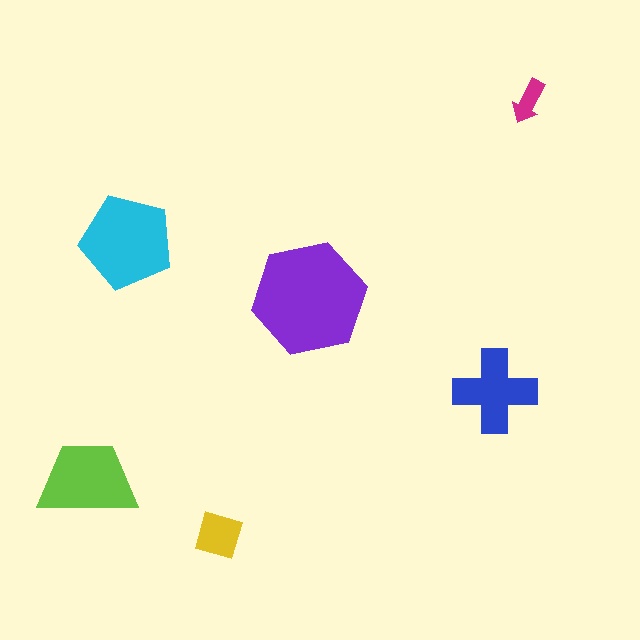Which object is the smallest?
The magenta arrow.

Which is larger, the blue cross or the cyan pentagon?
The cyan pentagon.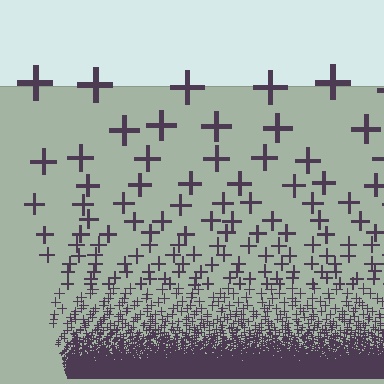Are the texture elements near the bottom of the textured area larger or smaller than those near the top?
Smaller. The gradient is inverted — elements near the bottom are smaller and denser.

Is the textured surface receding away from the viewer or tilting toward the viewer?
The surface appears to tilt toward the viewer. Texture elements get larger and sparser toward the top.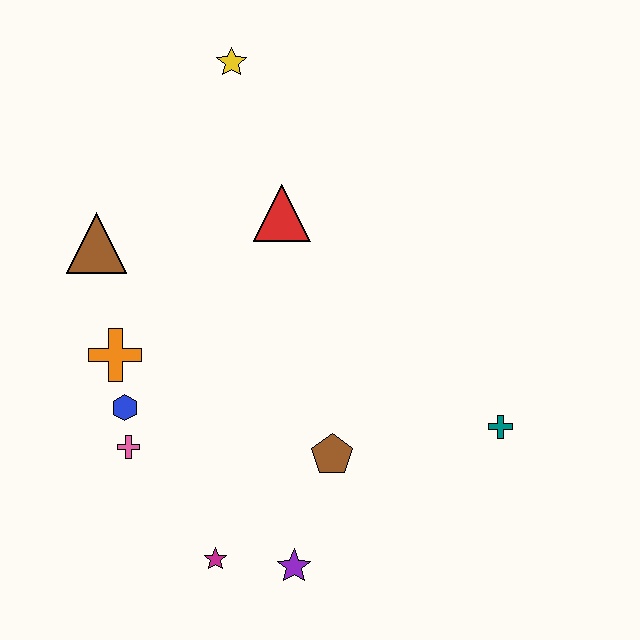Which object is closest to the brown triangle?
The orange cross is closest to the brown triangle.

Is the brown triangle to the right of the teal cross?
No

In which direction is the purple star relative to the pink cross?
The purple star is to the right of the pink cross.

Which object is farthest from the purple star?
The yellow star is farthest from the purple star.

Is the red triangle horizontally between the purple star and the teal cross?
No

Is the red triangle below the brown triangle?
No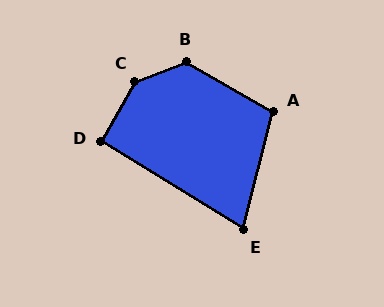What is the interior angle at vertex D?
Approximately 92 degrees (approximately right).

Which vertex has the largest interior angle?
C, at approximately 140 degrees.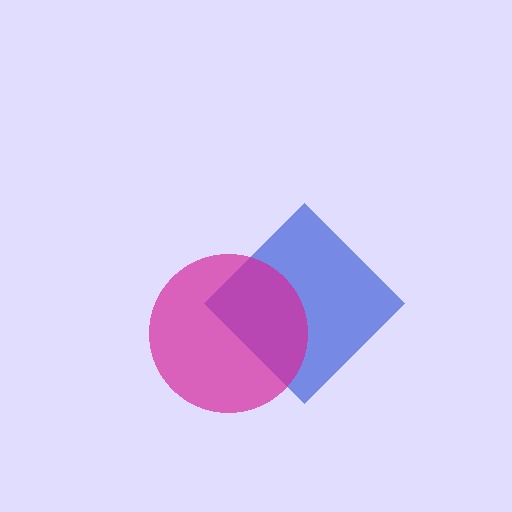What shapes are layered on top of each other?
The layered shapes are: a blue diamond, a magenta circle.